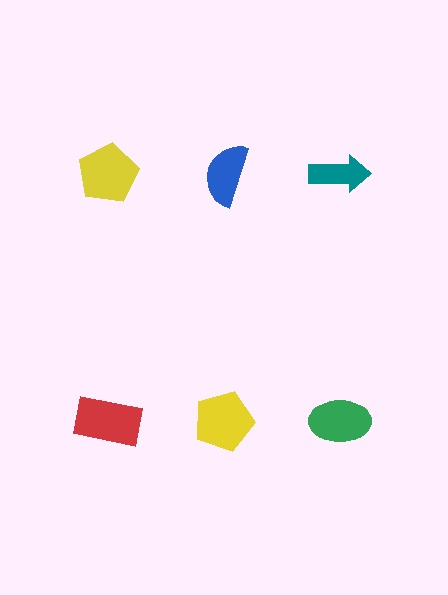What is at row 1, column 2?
A blue semicircle.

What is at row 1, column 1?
A yellow pentagon.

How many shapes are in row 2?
3 shapes.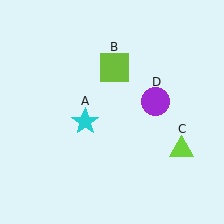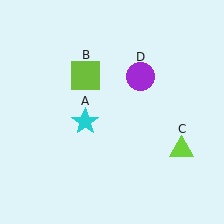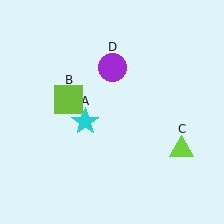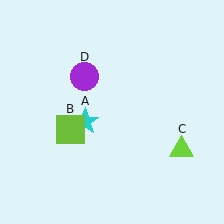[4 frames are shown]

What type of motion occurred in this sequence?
The lime square (object B), purple circle (object D) rotated counterclockwise around the center of the scene.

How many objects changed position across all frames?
2 objects changed position: lime square (object B), purple circle (object D).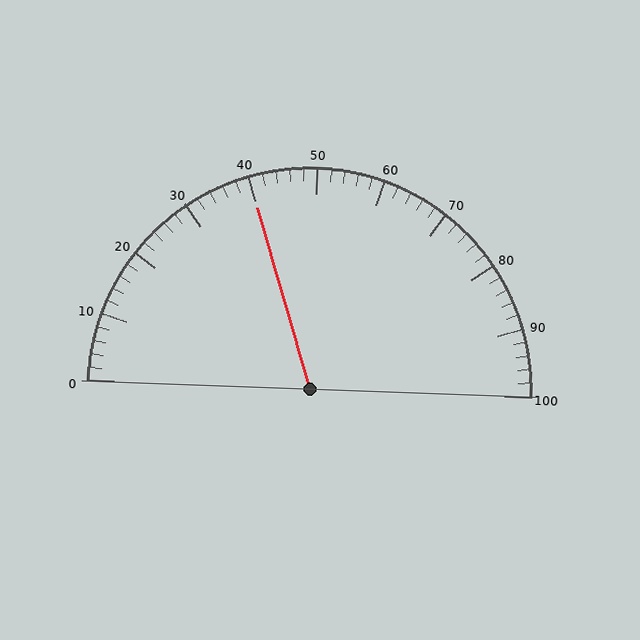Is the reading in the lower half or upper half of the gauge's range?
The reading is in the lower half of the range (0 to 100).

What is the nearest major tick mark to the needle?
The nearest major tick mark is 40.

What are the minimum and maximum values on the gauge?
The gauge ranges from 0 to 100.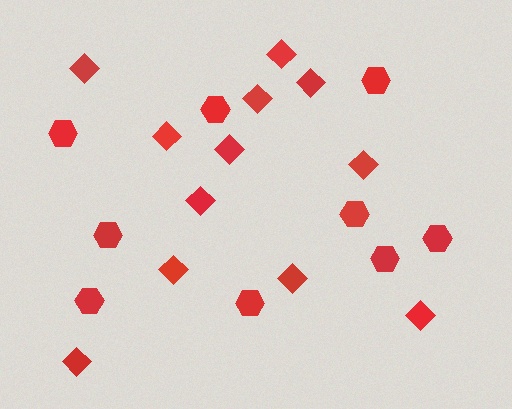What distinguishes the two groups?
There are 2 groups: one group of hexagons (9) and one group of diamonds (12).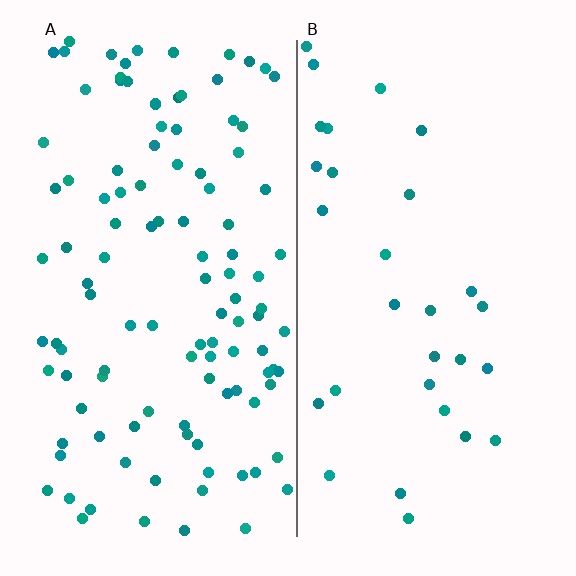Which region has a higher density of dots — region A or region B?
A (the left).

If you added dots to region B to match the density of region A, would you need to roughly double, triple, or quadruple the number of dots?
Approximately quadruple.